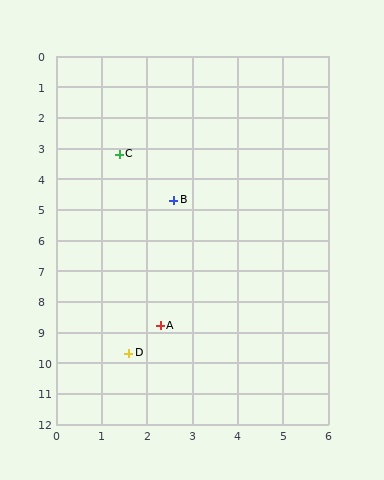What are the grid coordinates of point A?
Point A is at approximately (2.3, 8.8).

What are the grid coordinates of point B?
Point B is at approximately (2.6, 4.7).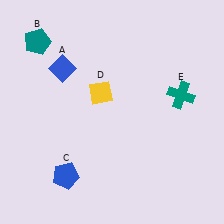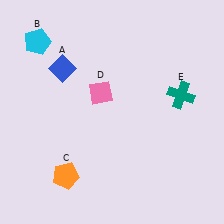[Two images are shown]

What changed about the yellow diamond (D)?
In Image 1, D is yellow. In Image 2, it changed to pink.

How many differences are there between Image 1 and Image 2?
There are 3 differences between the two images.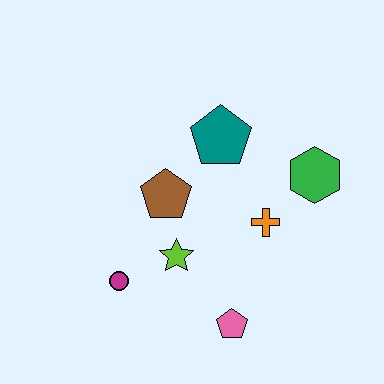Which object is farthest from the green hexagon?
The magenta circle is farthest from the green hexagon.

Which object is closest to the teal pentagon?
The brown pentagon is closest to the teal pentagon.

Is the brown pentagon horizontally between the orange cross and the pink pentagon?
No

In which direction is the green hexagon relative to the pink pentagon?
The green hexagon is above the pink pentagon.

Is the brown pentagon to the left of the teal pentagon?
Yes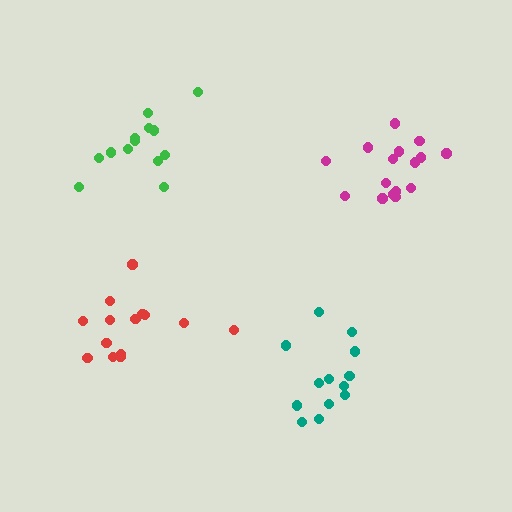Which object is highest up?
The green cluster is topmost.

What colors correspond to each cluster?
The clusters are colored: magenta, red, green, teal.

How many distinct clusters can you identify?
There are 4 distinct clusters.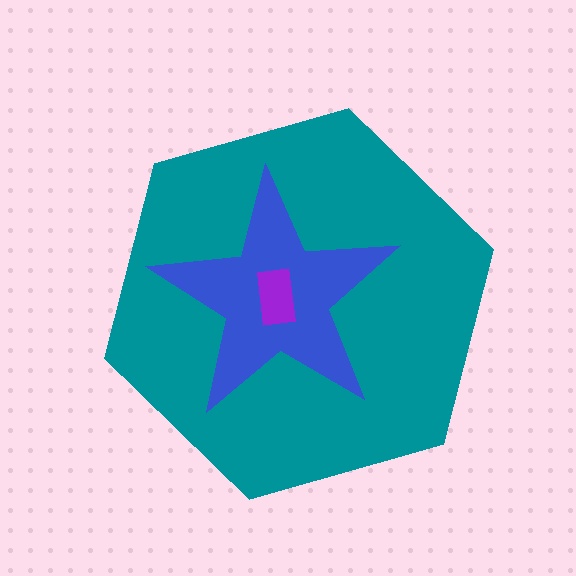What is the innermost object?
The purple rectangle.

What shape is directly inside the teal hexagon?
The blue star.